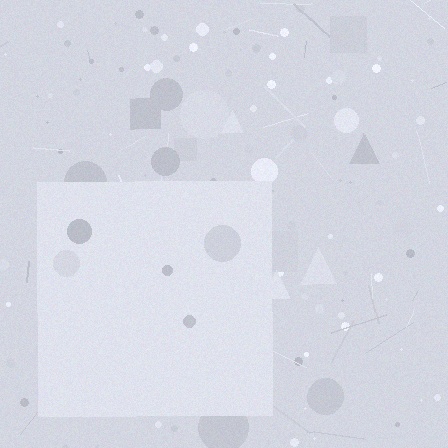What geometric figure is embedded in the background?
A square is embedded in the background.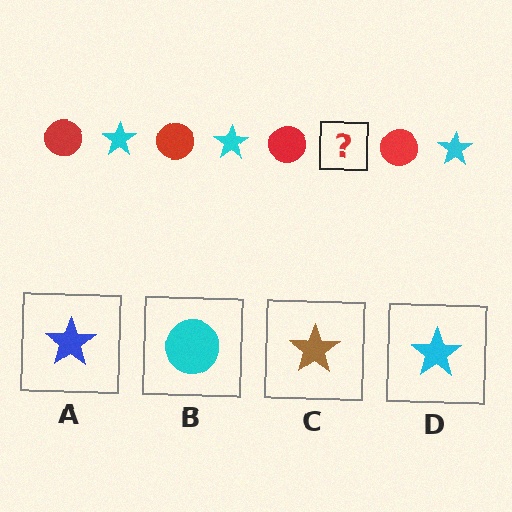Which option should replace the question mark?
Option D.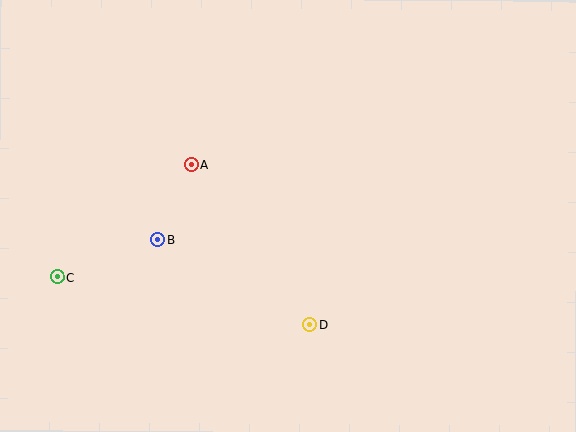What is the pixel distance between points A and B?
The distance between A and B is 82 pixels.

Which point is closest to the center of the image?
Point A at (192, 165) is closest to the center.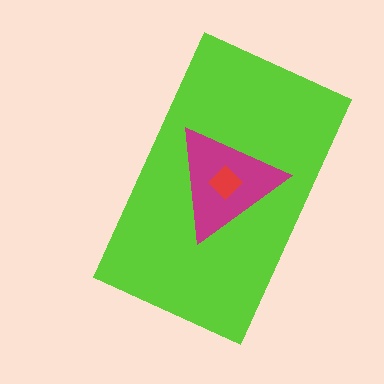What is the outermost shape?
The lime rectangle.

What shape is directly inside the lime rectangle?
The magenta triangle.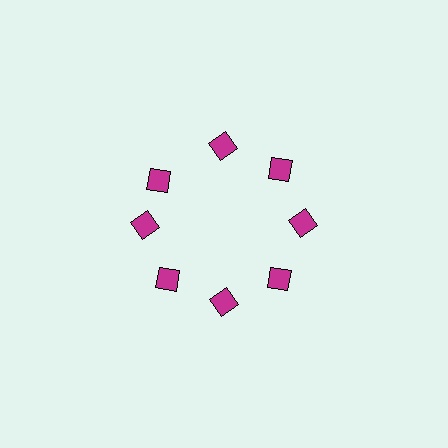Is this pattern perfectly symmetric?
No. The 8 magenta squares are arranged in a ring, but one element near the 10 o'clock position is rotated out of alignment along the ring, breaking the 8-fold rotational symmetry.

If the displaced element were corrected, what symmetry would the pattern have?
It would have 8-fold rotational symmetry — the pattern would map onto itself every 45 degrees.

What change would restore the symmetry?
The symmetry would be restored by rotating it back into even spacing with its neighbors so that all 8 squares sit at equal angles and equal distance from the center.